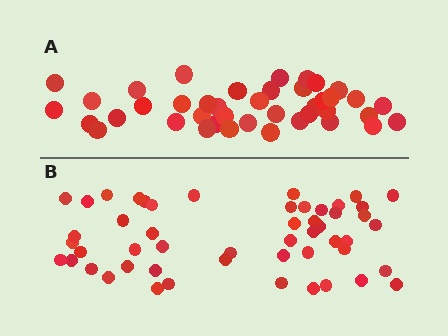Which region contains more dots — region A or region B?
Region B (the bottom region) has more dots.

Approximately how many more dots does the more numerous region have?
Region B has roughly 10 or so more dots than region A.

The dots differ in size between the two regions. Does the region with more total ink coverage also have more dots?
No. Region A has more total ink coverage because its dots are larger, but region B actually contains more individual dots. Total area can be misleading — the number of items is what matters here.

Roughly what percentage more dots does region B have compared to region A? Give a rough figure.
About 25% more.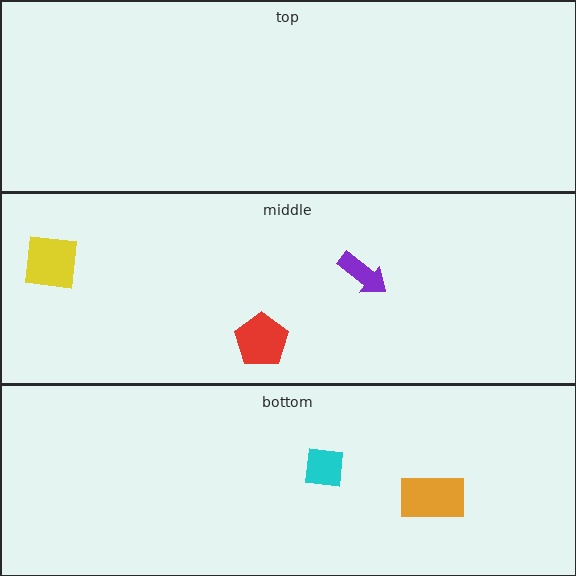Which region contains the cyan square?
The bottom region.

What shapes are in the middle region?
The purple arrow, the yellow square, the red pentagon.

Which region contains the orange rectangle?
The bottom region.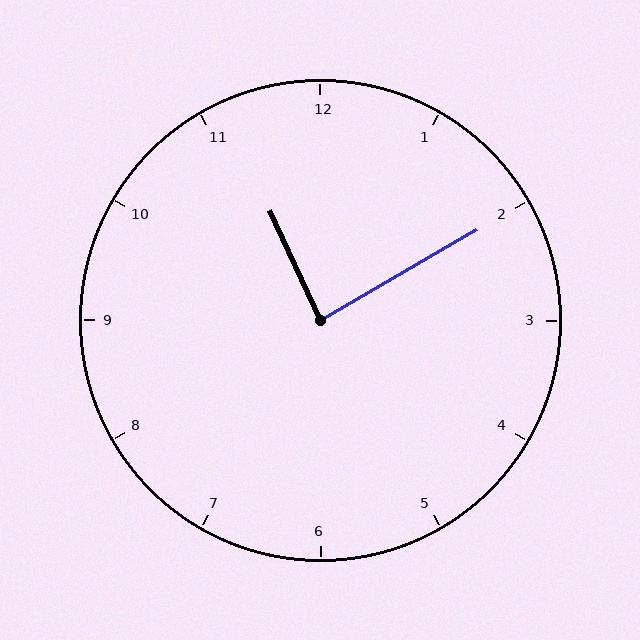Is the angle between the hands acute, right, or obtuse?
It is right.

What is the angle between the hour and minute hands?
Approximately 85 degrees.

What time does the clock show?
11:10.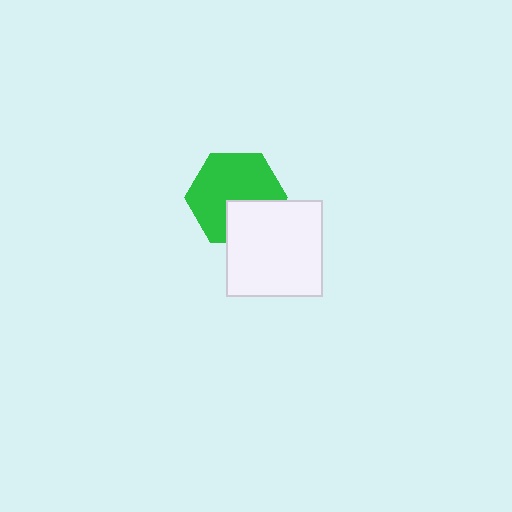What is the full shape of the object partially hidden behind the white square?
The partially hidden object is a green hexagon.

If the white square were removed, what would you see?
You would see the complete green hexagon.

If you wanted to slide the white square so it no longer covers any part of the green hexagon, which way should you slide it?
Slide it down — that is the most direct way to separate the two shapes.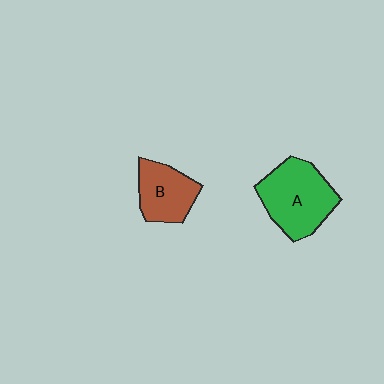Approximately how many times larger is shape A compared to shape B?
Approximately 1.5 times.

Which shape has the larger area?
Shape A (green).